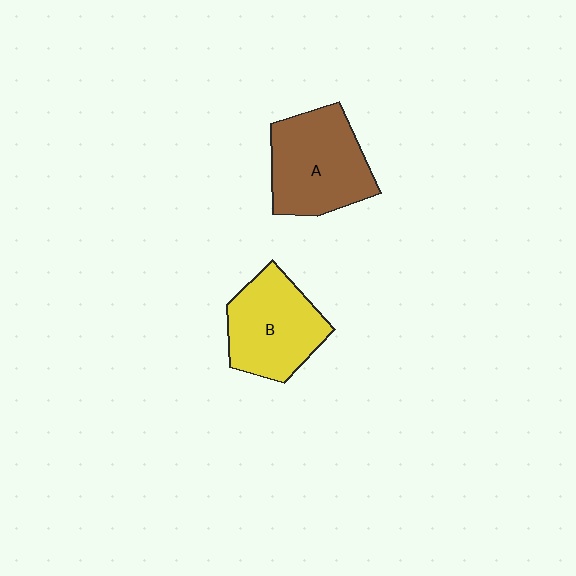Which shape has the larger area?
Shape A (brown).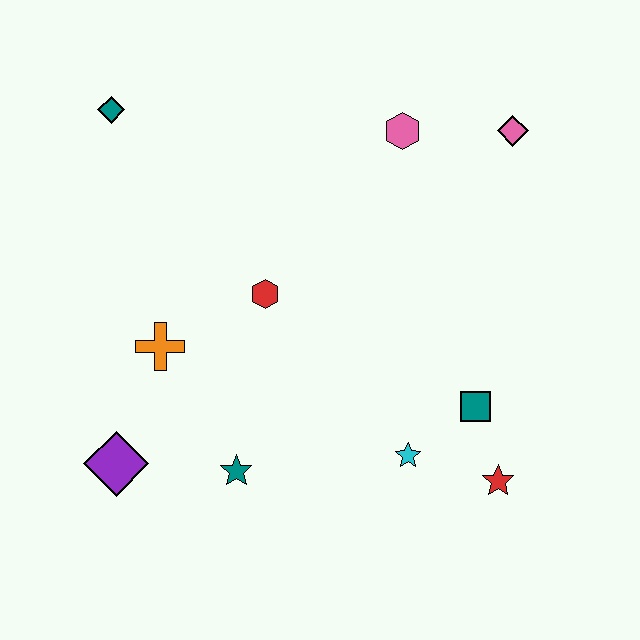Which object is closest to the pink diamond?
The pink hexagon is closest to the pink diamond.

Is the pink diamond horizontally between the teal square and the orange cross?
No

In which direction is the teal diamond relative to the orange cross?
The teal diamond is above the orange cross.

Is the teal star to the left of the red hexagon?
Yes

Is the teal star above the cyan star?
No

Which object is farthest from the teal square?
The teal diamond is farthest from the teal square.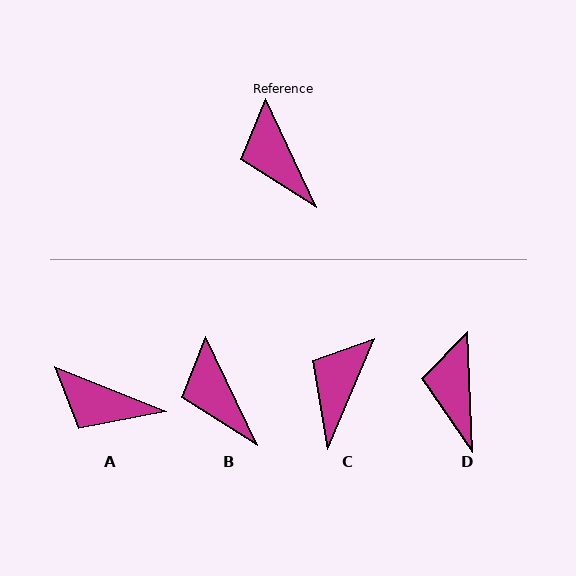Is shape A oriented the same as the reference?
No, it is off by about 43 degrees.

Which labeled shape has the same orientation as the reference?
B.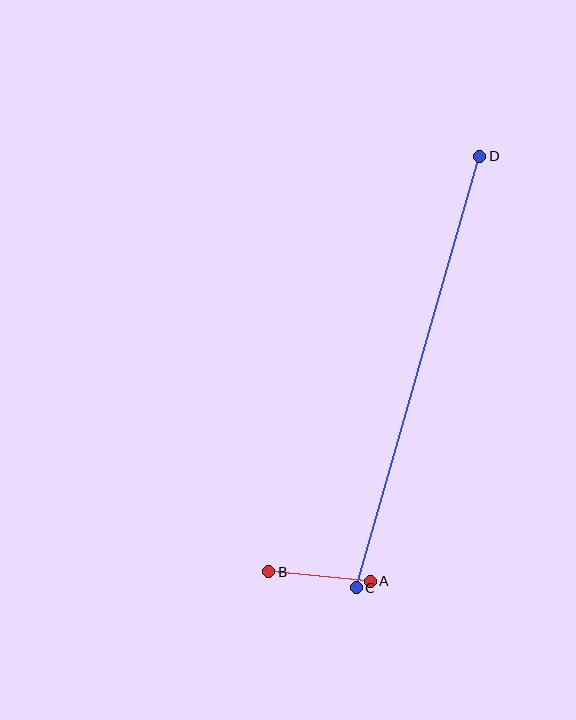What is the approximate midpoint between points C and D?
The midpoint is at approximately (418, 372) pixels.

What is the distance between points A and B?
The distance is approximately 102 pixels.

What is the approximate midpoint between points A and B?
The midpoint is at approximately (319, 577) pixels.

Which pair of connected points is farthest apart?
Points C and D are farthest apart.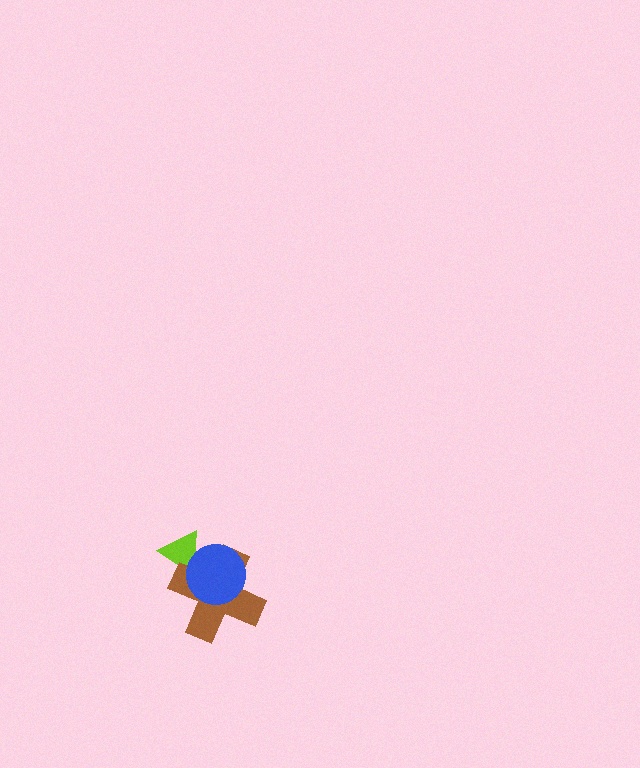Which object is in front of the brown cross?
The blue circle is in front of the brown cross.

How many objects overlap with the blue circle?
2 objects overlap with the blue circle.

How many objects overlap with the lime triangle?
2 objects overlap with the lime triangle.